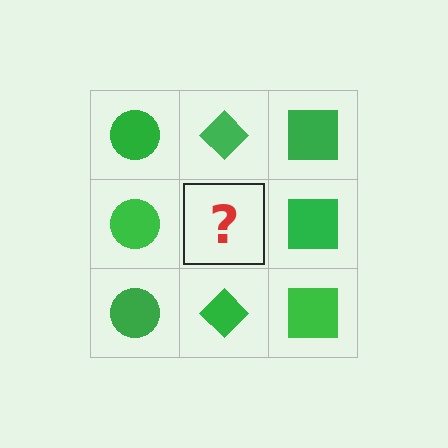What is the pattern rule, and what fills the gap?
The rule is that each column has a consistent shape. The gap should be filled with a green diamond.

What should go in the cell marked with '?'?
The missing cell should contain a green diamond.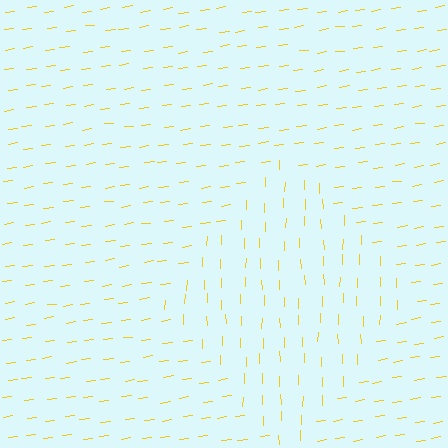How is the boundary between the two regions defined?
The boundary is defined purely by a change in line orientation (approximately 83 degrees difference). All lines are the same color and thickness.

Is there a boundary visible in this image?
Yes, there is a texture boundary formed by a change in line orientation.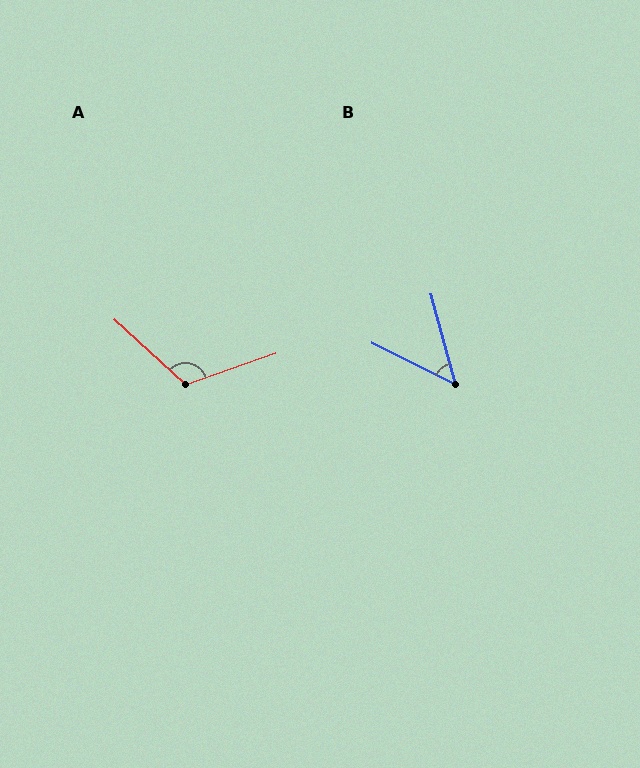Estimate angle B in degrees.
Approximately 48 degrees.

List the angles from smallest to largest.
B (48°), A (118°).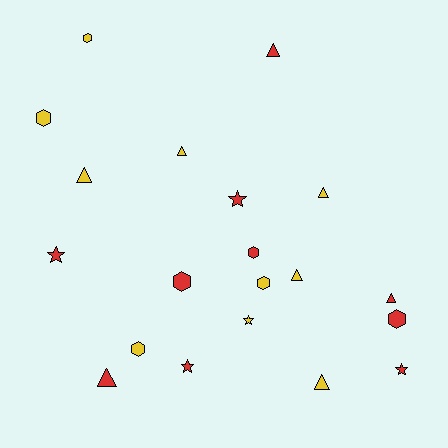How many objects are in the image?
There are 20 objects.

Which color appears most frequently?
Yellow, with 10 objects.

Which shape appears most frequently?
Triangle, with 8 objects.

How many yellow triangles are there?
There are 5 yellow triangles.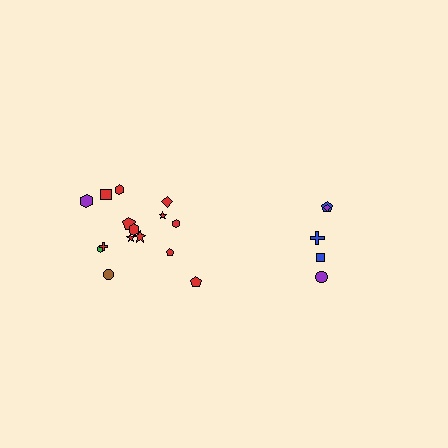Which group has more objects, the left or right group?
The left group.